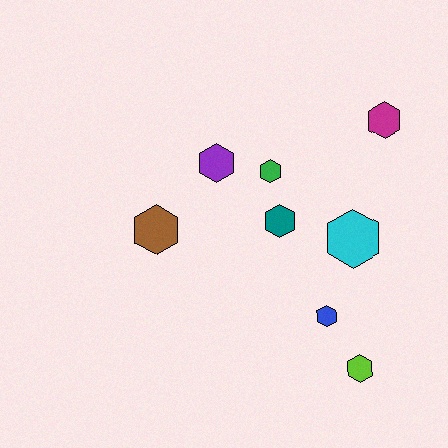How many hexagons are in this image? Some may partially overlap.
There are 8 hexagons.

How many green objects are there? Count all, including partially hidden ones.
There is 1 green object.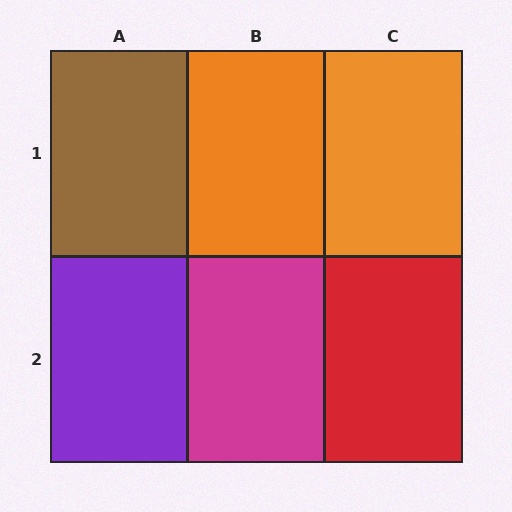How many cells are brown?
1 cell is brown.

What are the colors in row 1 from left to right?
Brown, orange, orange.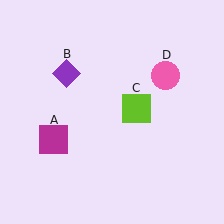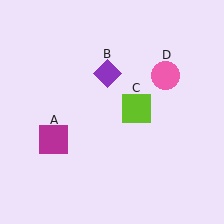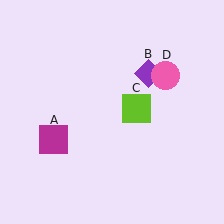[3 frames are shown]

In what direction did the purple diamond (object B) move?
The purple diamond (object B) moved right.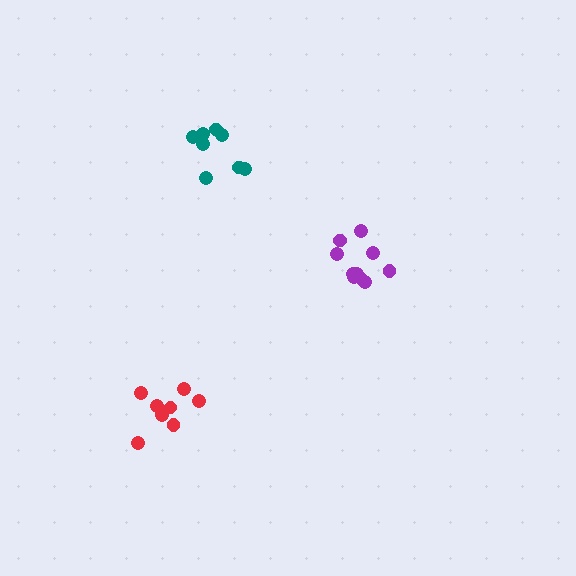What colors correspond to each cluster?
The clusters are colored: purple, red, teal.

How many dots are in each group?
Group 1: 10 dots, Group 2: 8 dots, Group 3: 9 dots (27 total).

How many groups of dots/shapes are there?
There are 3 groups.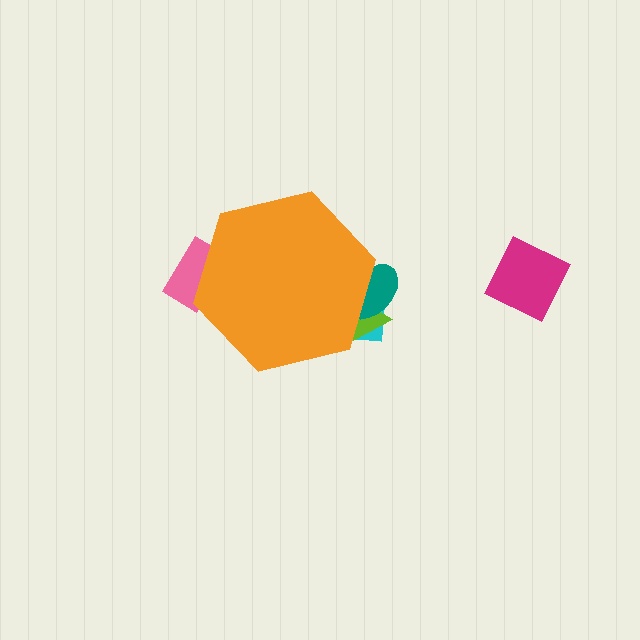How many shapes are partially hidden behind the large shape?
4 shapes are partially hidden.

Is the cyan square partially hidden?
Yes, the cyan square is partially hidden behind the orange hexagon.